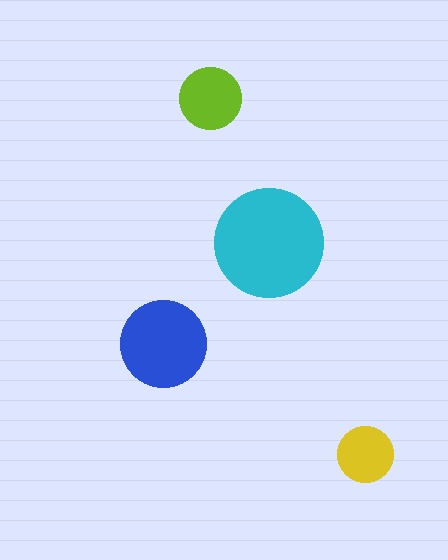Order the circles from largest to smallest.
the cyan one, the blue one, the lime one, the yellow one.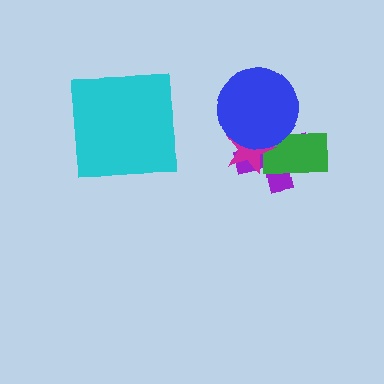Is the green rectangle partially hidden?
Yes, it is partially covered by another shape.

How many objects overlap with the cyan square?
0 objects overlap with the cyan square.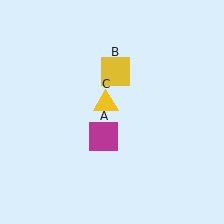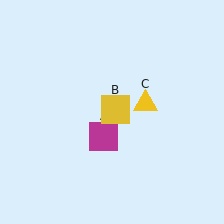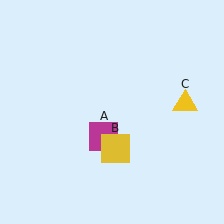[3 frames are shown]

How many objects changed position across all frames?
2 objects changed position: yellow square (object B), yellow triangle (object C).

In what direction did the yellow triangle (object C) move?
The yellow triangle (object C) moved right.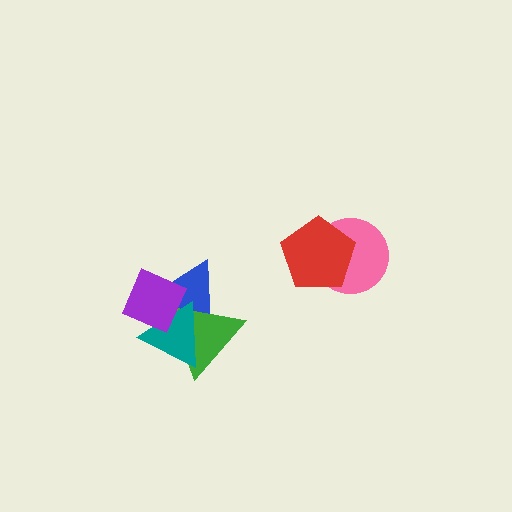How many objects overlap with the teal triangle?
3 objects overlap with the teal triangle.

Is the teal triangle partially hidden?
Yes, it is partially covered by another shape.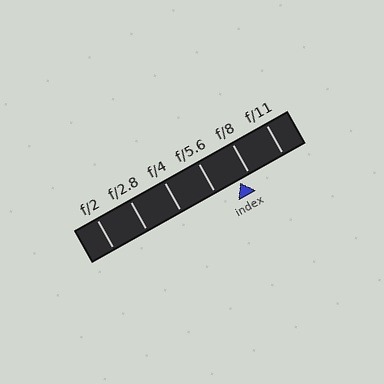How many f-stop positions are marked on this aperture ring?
There are 6 f-stop positions marked.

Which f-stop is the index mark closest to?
The index mark is closest to f/8.